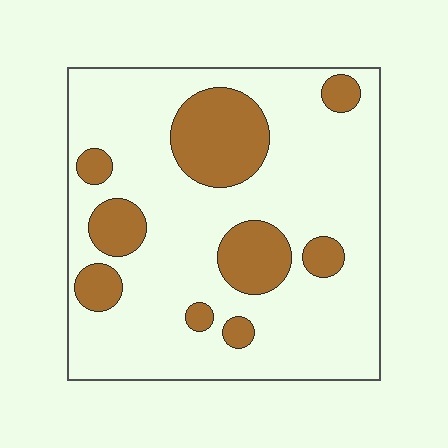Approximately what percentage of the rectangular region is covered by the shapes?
Approximately 25%.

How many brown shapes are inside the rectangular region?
9.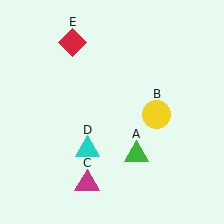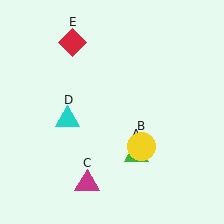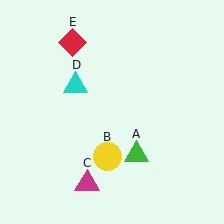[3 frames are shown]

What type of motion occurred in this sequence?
The yellow circle (object B), cyan triangle (object D) rotated clockwise around the center of the scene.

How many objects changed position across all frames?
2 objects changed position: yellow circle (object B), cyan triangle (object D).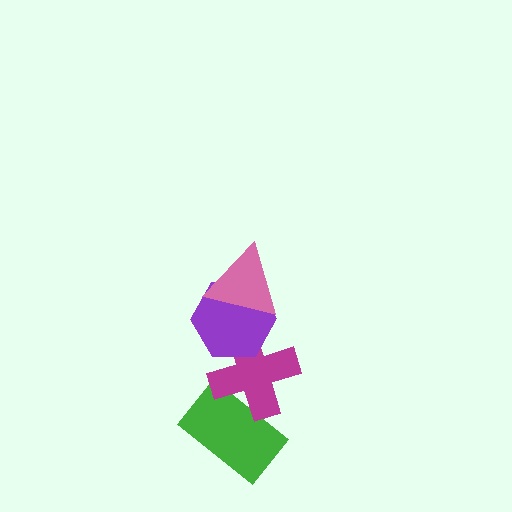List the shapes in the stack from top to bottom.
From top to bottom: the pink triangle, the purple hexagon, the magenta cross, the green rectangle.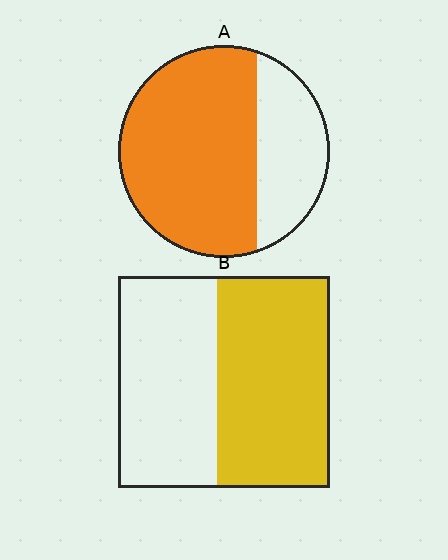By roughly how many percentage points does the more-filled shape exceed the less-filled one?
By roughly 15 percentage points (A over B).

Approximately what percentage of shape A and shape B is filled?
A is approximately 70% and B is approximately 55%.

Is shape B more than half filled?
Roughly half.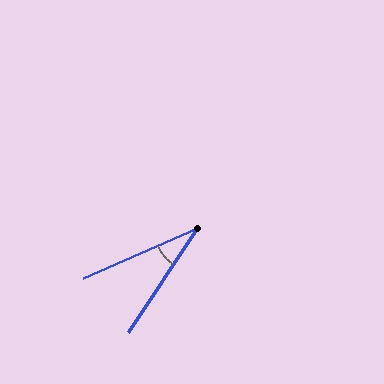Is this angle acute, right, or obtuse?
It is acute.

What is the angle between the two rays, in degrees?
Approximately 32 degrees.